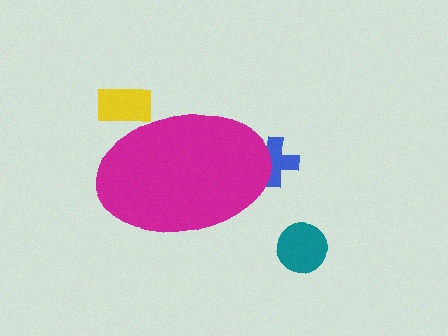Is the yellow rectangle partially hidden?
Yes, the yellow rectangle is partially hidden behind the magenta ellipse.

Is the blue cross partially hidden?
Yes, the blue cross is partially hidden behind the magenta ellipse.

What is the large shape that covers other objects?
A magenta ellipse.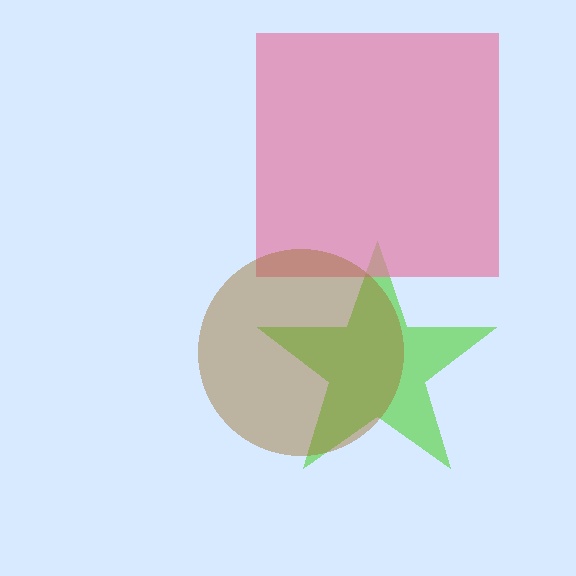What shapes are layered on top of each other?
The layered shapes are: a lime star, a pink square, a brown circle.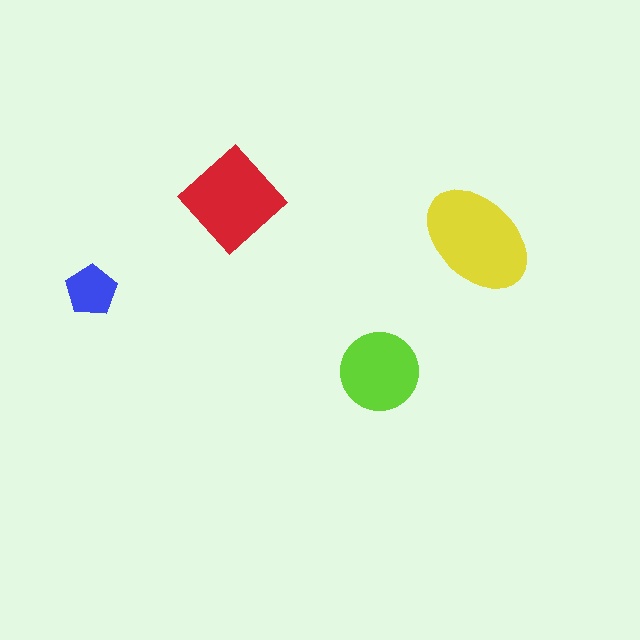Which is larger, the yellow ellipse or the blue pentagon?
The yellow ellipse.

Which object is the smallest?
The blue pentagon.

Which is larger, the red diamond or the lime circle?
The red diamond.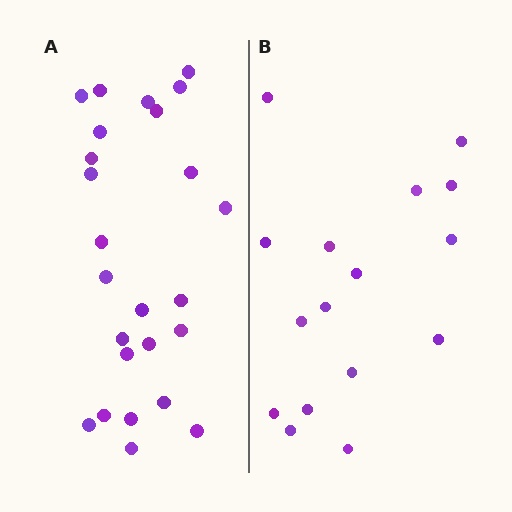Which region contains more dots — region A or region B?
Region A (the left region) has more dots.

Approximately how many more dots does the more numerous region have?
Region A has roughly 8 or so more dots than region B.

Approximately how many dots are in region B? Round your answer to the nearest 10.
About 20 dots. (The exact count is 16, which rounds to 20.)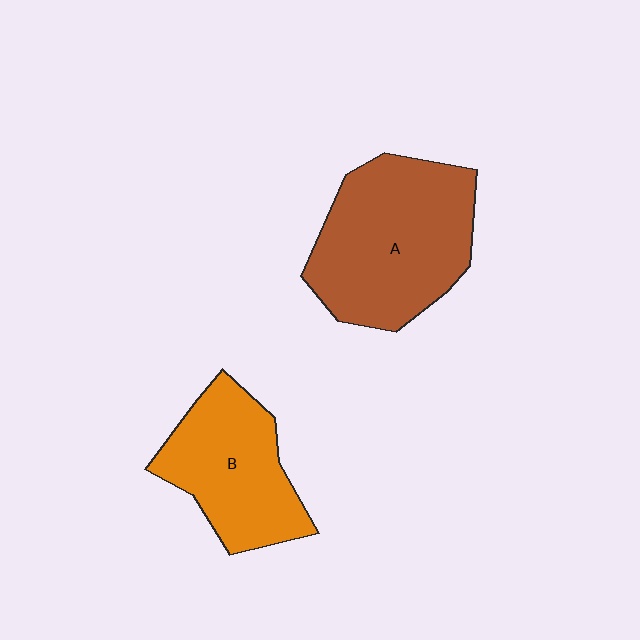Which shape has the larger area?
Shape A (brown).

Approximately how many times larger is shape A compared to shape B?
Approximately 1.4 times.